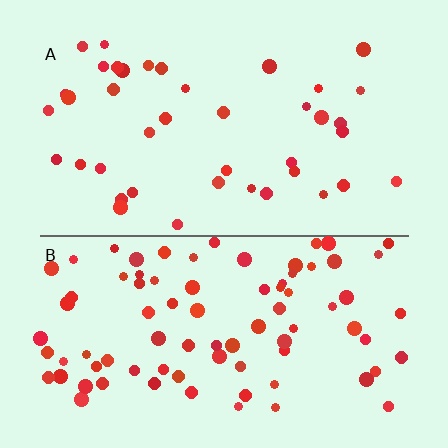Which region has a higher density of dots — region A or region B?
B (the bottom).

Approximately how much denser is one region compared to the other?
Approximately 2.1× — region B over region A.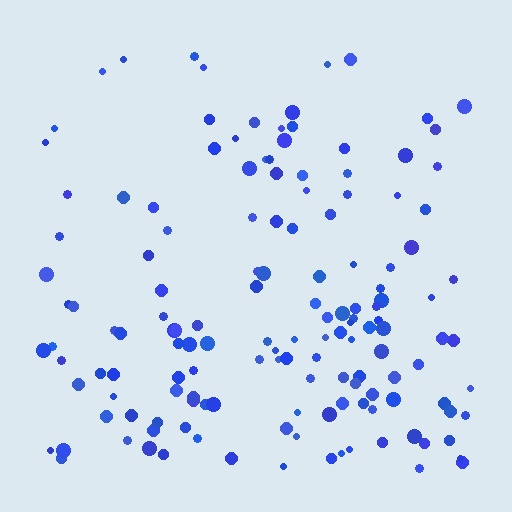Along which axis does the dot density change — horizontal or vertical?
Vertical.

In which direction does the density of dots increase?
From top to bottom, with the bottom side densest.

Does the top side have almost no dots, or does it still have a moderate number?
Still a moderate number, just noticeably fewer than the bottom.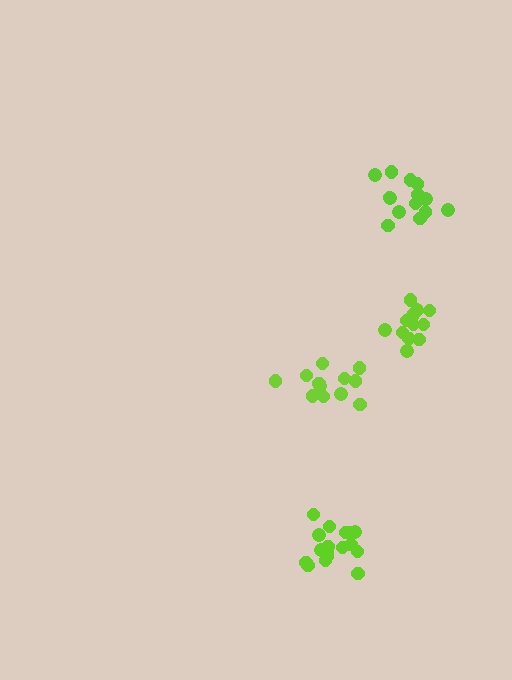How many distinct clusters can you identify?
There are 4 distinct clusters.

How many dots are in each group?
Group 1: 17 dots, Group 2: 12 dots, Group 3: 14 dots, Group 4: 12 dots (55 total).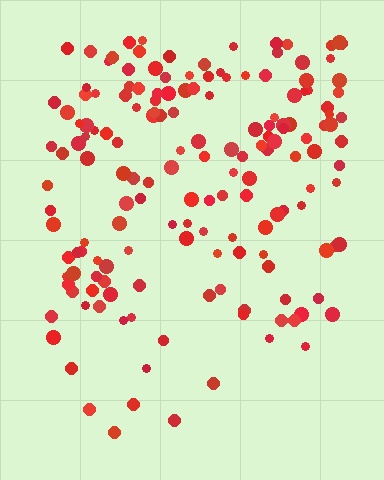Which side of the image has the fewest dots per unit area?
The bottom.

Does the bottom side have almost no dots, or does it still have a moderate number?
Still a moderate number, just noticeably fewer than the top.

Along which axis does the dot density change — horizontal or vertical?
Vertical.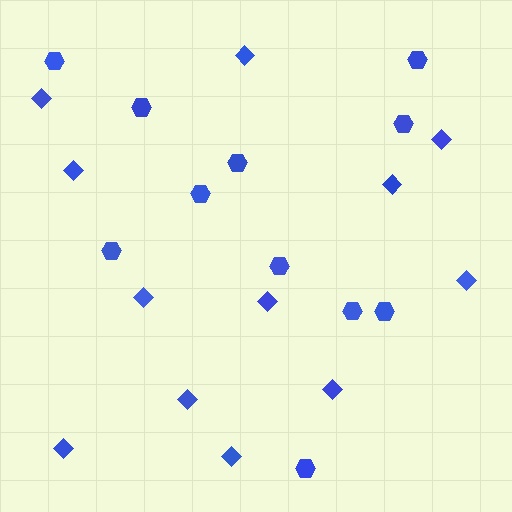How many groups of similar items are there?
There are 2 groups: one group of diamonds (12) and one group of hexagons (11).